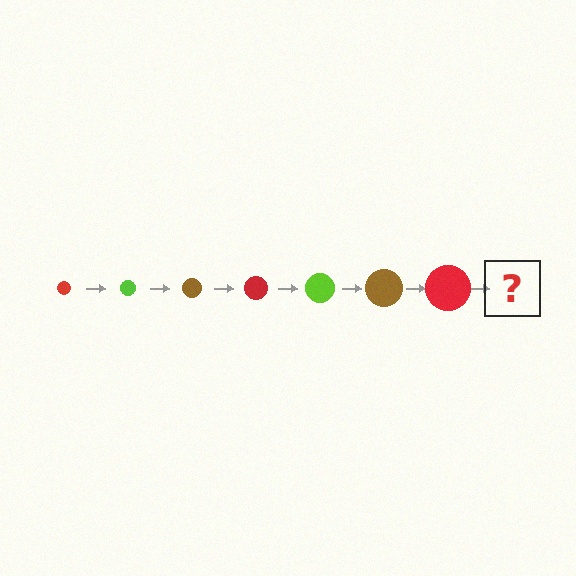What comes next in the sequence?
The next element should be a lime circle, larger than the previous one.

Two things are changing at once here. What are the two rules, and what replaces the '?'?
The two rules are that the circle grows larger each step and the color cycles through red, lime, and brown. The '?' should be a lime circle, larger than the previous one.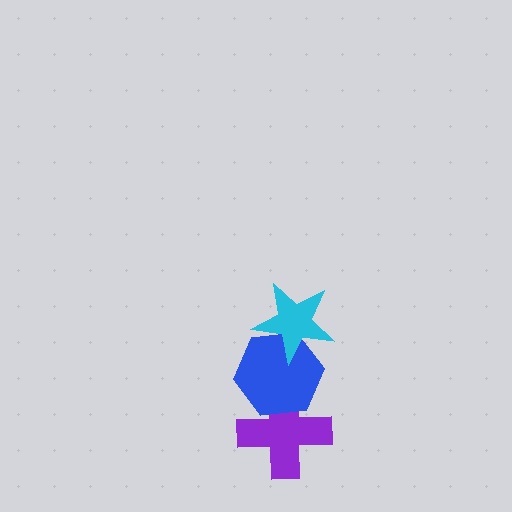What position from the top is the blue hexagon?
The blue hexagon is 2nd from the top.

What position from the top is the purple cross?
The purple cross is 3rd from the top.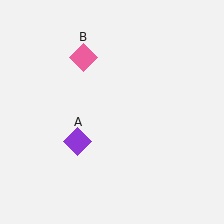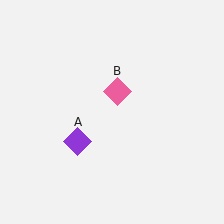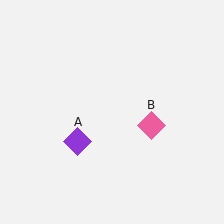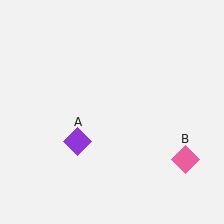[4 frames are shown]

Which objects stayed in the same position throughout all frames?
Purple diamond (object A) remained stationary.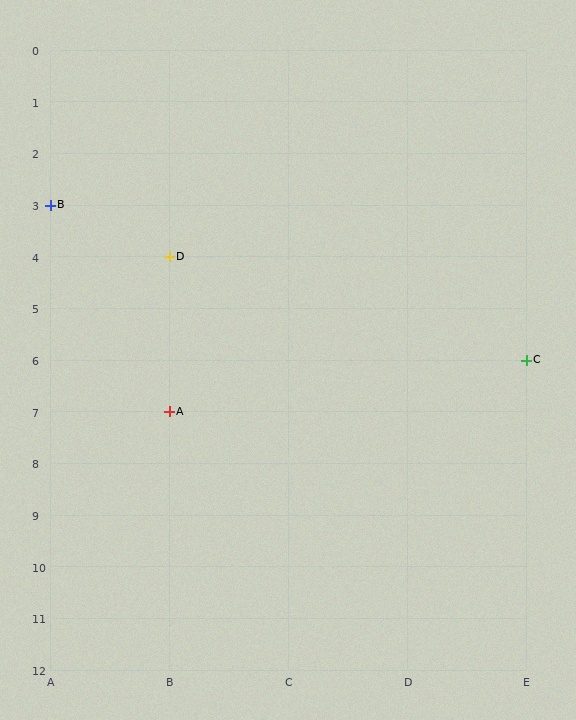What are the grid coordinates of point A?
Point A is at grid coordinates (B, 7).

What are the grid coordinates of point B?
Point B is at grid coordinates (A, 3).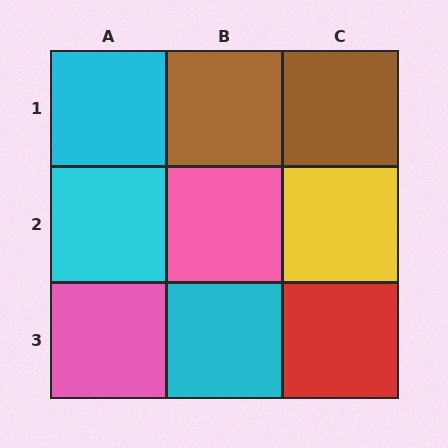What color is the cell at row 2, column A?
Cyan.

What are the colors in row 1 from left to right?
Cyan, brown, brown.